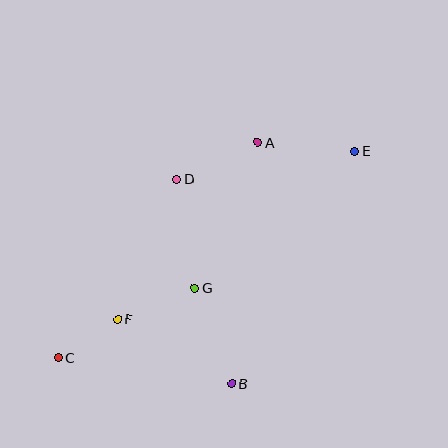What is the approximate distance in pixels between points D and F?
The distance between D and F is approximately 152 pixels.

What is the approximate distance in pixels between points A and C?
The distance between A and C is approximately 294 pixels.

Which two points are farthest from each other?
Points C and E are farthest from each other.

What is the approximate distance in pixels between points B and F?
The distance between B and F is approximately 131 pixels.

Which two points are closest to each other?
Points C and F are closest to each other.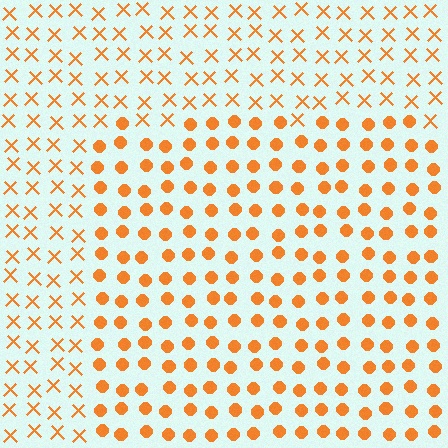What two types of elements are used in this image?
The image uses circles inside the rectangle region and X marks outside it.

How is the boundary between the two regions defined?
The boundary is defined by a change in element shape: circles inside vs. X marks outside. All elements share the same color and spacing.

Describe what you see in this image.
The image is filled with small orange elements arranged in a uniform grid. A rectangle-shaped region contains circles, while the surrounding area contains X marks. The boundary is defined purely by the change in element shape.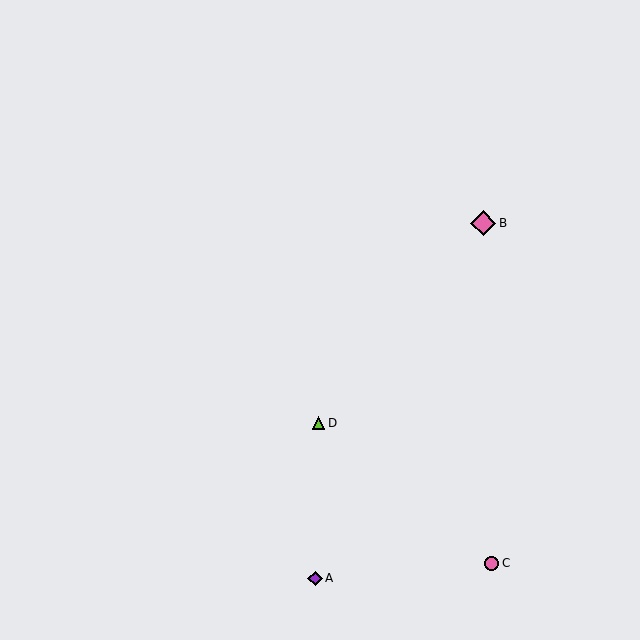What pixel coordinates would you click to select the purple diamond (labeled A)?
Click at (315, 578) to select the purple diamond A.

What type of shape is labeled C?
Shape C is a pink circle.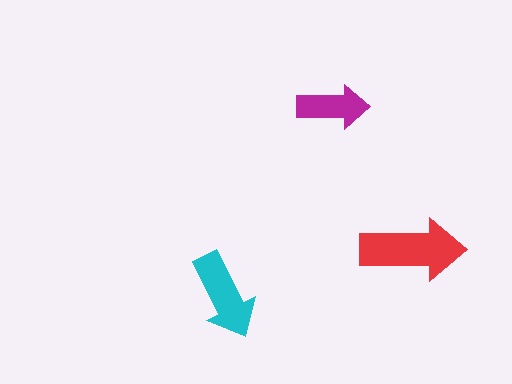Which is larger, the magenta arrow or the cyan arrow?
The cyan one.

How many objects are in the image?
There are 3 objects in the image.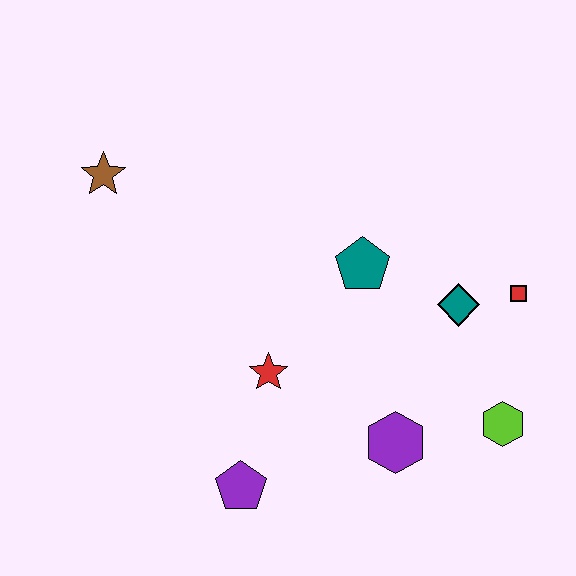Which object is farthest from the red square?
The brown star is farthest from the red square.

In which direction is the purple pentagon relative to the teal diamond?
The purple pentagon is to the left of the teal diamond.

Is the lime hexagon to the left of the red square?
Yes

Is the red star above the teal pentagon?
No